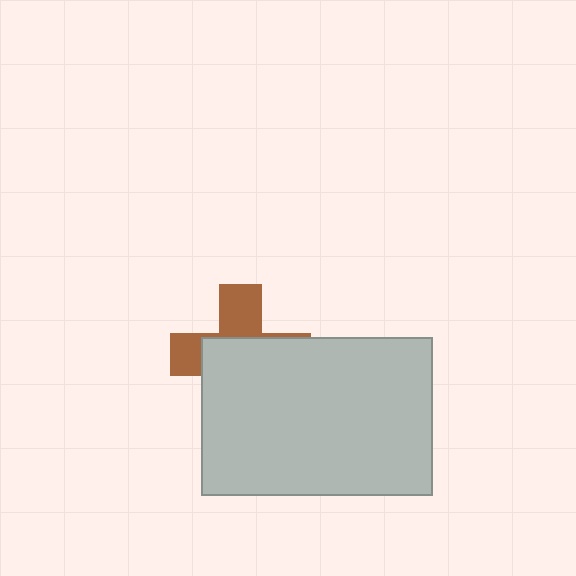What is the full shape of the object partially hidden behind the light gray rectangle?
The partially hidden object is a brown cross.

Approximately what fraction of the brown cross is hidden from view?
Roughly 62% of the brown cross is hidden behind the light gray rectangle.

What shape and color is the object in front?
The object in front is a light gray rectangle.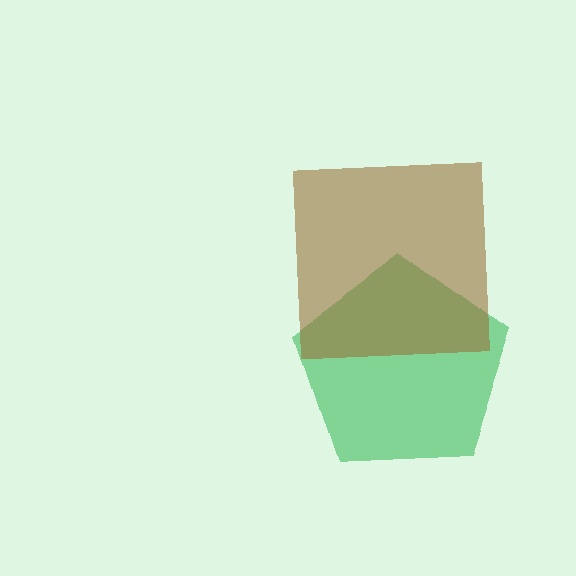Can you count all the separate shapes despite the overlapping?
Yes, there are 2 separate shapes.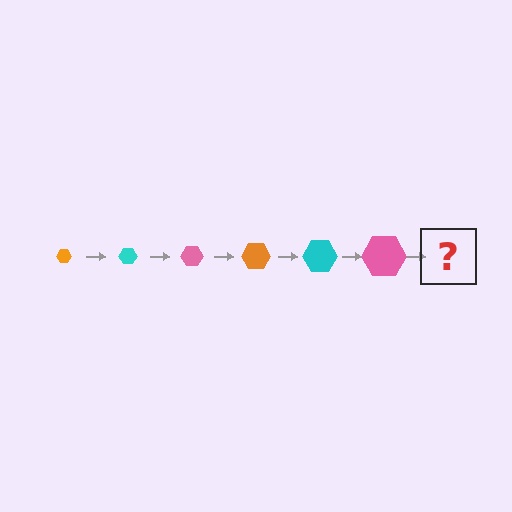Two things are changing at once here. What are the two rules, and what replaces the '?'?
The two rules are that the hexagon grows larger each step and the color cycles through orange, cyan, and pink. The '?' should be an orange hexagon, larger than the previous one.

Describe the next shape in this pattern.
It should be an orange hexagon, larger than the previous one.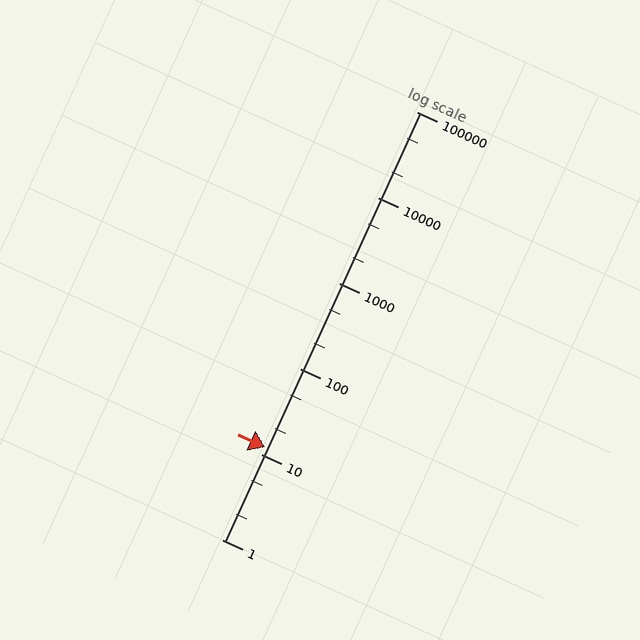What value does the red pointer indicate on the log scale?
The pointer indicates approximately 12.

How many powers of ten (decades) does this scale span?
The scale spans 5 decades, from 1 to 100000.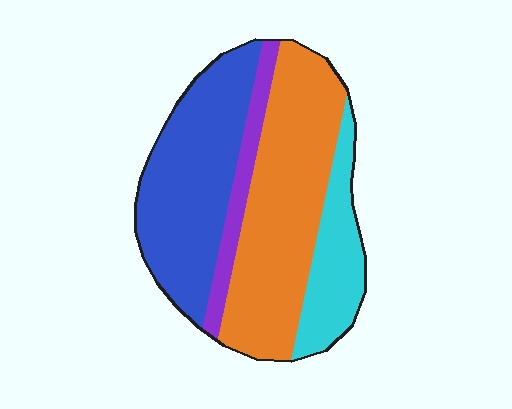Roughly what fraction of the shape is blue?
Blue takes up about one third (1/3) of the shape.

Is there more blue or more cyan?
Blue.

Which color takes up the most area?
Orange, at roughly 40%.